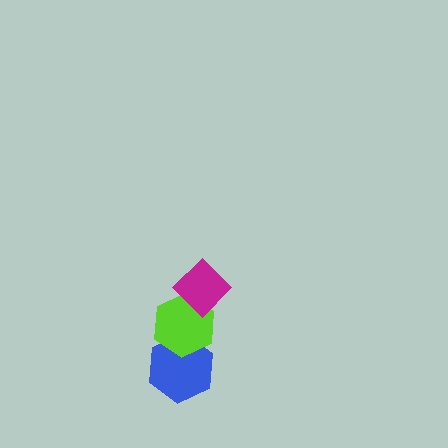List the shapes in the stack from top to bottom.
From top to bottom: the magenta diamond, the lime hexagon, the blue hexagon.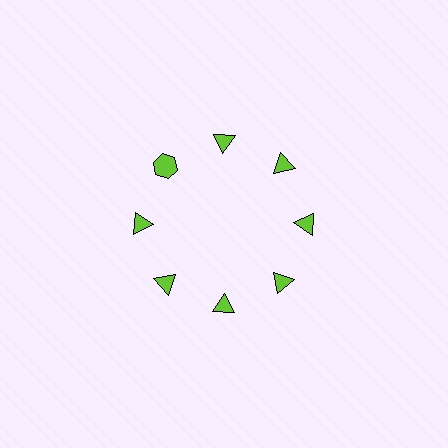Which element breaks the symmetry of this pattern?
The lime hexagon at roughly the 10 o'clock position breaks the symmetry. All other shapes are lime triangles.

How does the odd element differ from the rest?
It has a different shape: hexagon instead of triangle.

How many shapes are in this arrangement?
There are 8 shapes arranged in a ring pattern.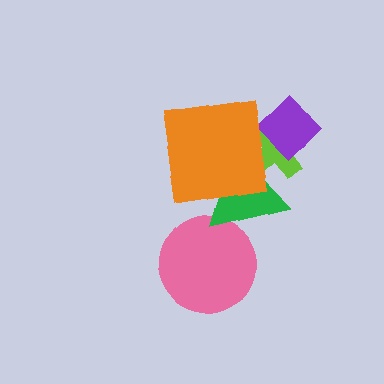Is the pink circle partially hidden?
Yes, it is partially covered by another shape.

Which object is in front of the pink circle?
The green triangle is in front of the pink circle.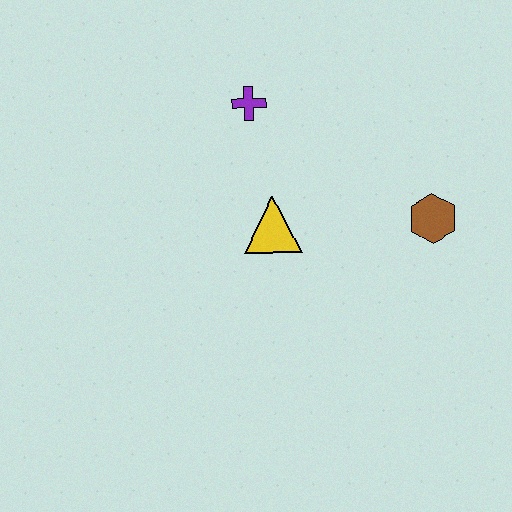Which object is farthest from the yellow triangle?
The brown hexagon is farthest from the yellow triangle.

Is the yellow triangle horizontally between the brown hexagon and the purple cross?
Yes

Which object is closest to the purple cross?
The yellow triangle is closest to the purple cross.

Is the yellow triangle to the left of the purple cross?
No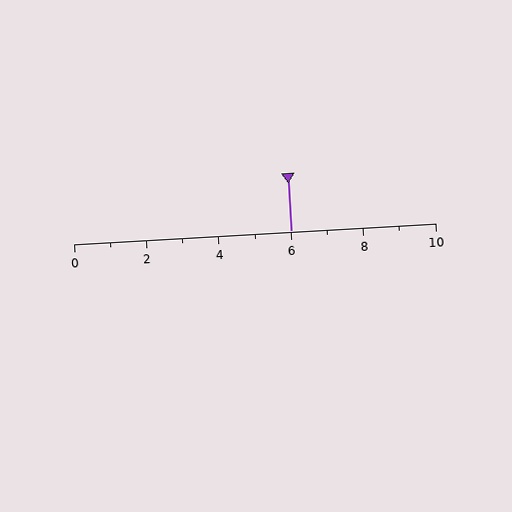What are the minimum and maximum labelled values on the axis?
The axis runs from 0 to 10.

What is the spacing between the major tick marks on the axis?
The major ticks are spaced 2 apart.